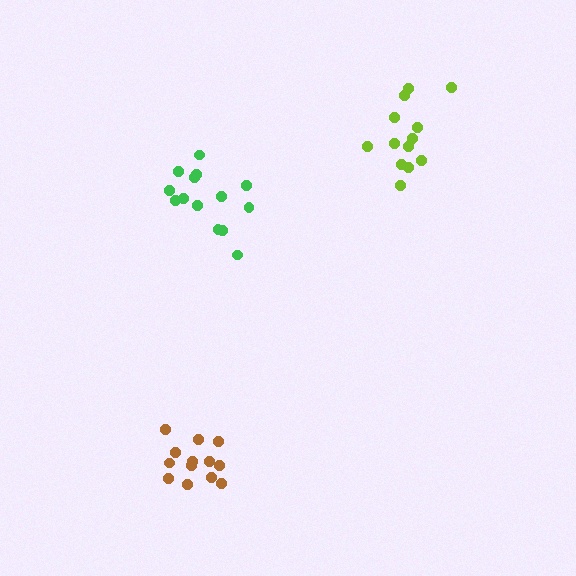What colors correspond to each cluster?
The clusters are colored: brown, lime, green.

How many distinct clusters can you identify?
There are 3 distinct clusters.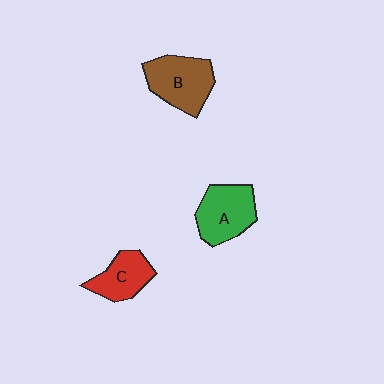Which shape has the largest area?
Shape B (brown).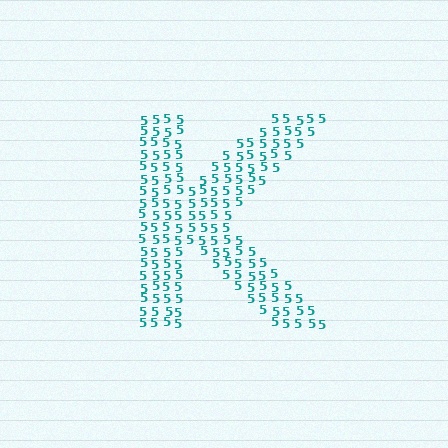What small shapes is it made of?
It is made of small digit 5's.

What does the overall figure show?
The overall figure shows the letter K.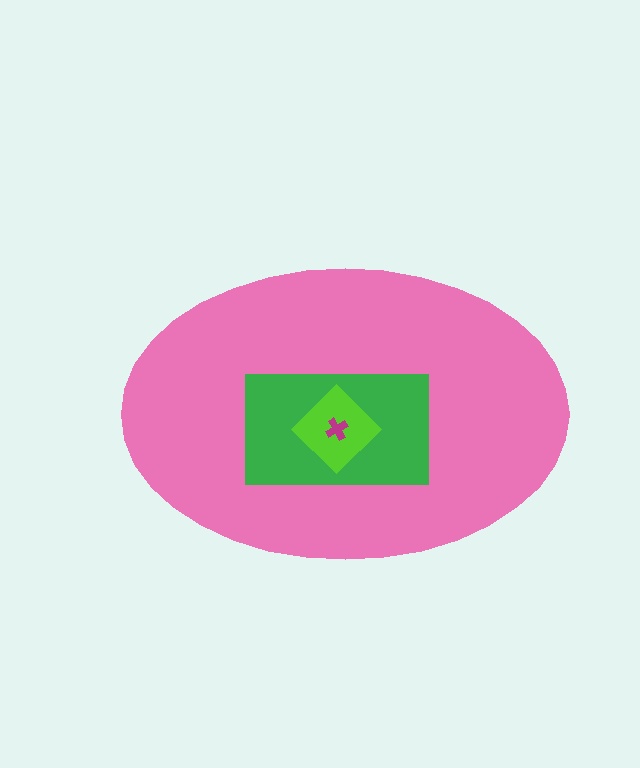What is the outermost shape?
The pink ellipse.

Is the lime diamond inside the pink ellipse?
Yes.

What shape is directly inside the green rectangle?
The lime diamond.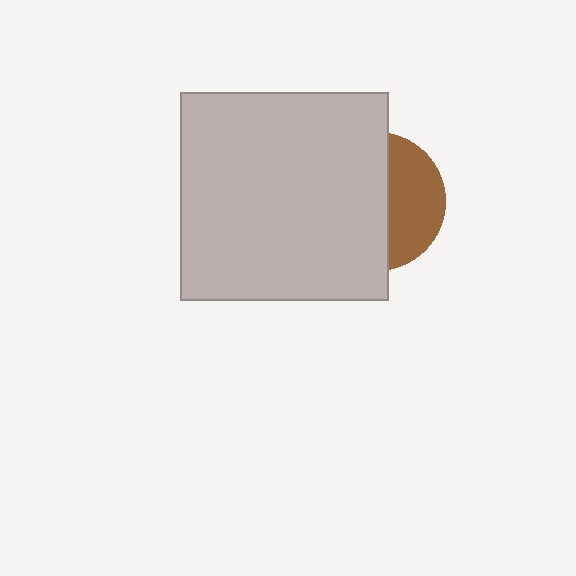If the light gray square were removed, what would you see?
You would see the complete brown circle.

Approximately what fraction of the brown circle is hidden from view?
Roughly 62% of the brown circle is hidden behind the light gray square.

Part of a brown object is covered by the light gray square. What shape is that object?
It is a circle.